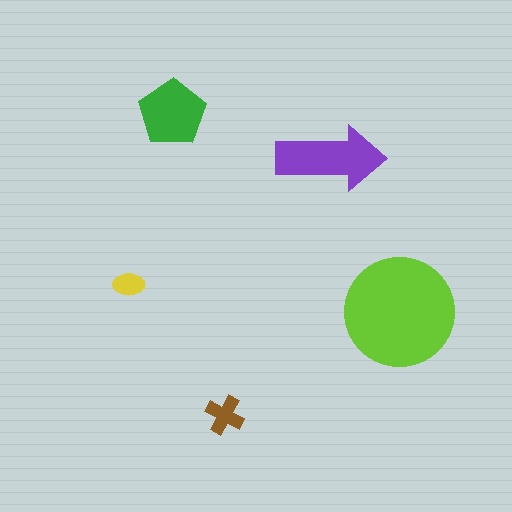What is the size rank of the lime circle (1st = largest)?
1st.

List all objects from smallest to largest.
The yellow ellipse, the brown cross, the green pentagon, the purple arrow, the lime circle.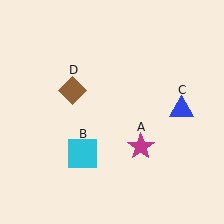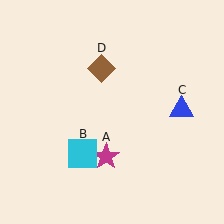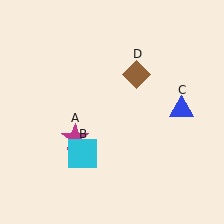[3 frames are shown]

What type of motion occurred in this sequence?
The magenta star (object A), brown diamond (object D) rotated clockwise around the center of the scene.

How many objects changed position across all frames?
2 objects changed position: magenta star (object A), brown diamond (object D).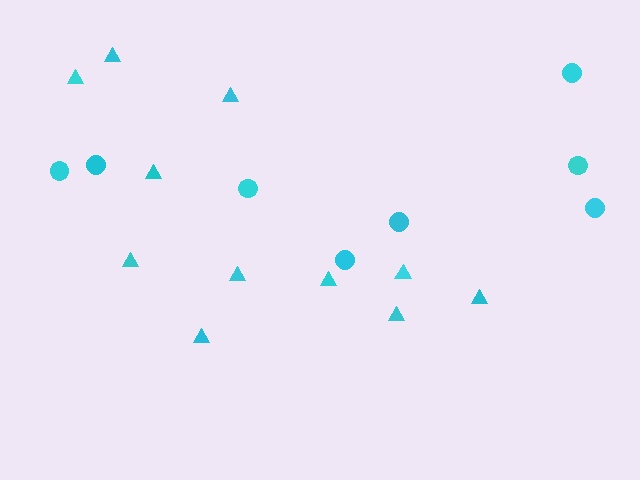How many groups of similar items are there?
There are 2 groups: one group of triangles (11) and one group of circles (8).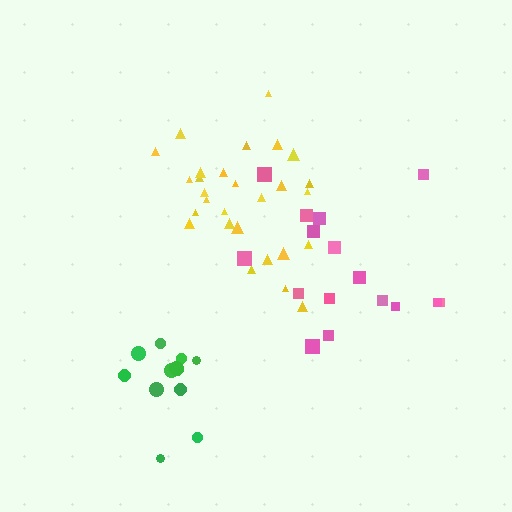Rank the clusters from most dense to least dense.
green, yellow, pink.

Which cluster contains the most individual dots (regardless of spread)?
Yellow (28).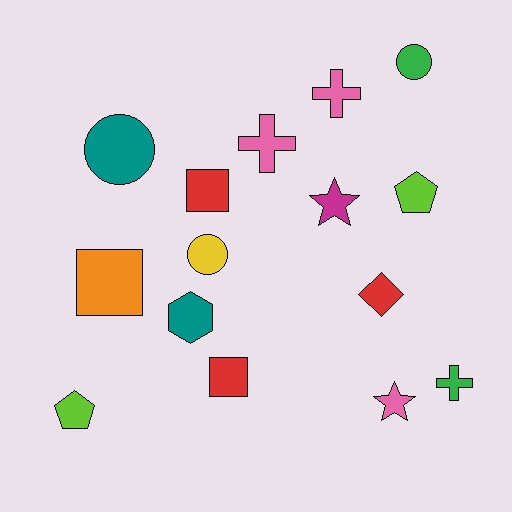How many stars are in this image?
There are 2 stars.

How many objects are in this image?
There are 15 objects.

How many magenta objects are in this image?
There is 1 magenta object.